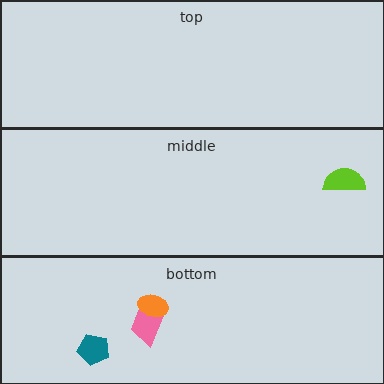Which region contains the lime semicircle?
The middle region.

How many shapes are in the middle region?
1.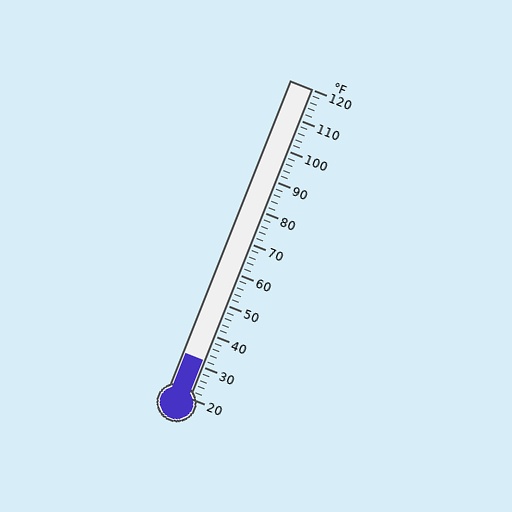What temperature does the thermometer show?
The thermometer shows approximately 32°F.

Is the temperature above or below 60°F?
The temperature is below 60°F.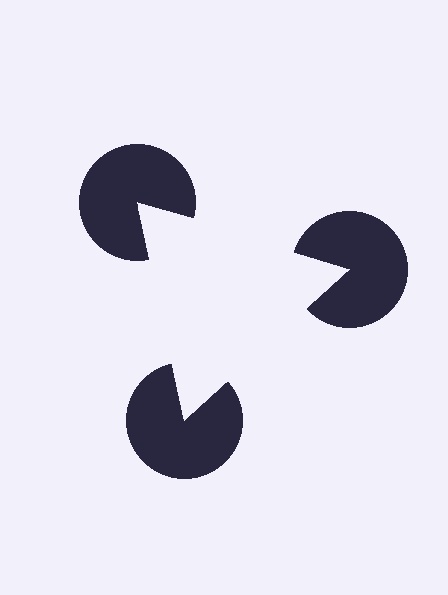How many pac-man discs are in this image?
There are 3 — one at each vertex of the illusory triangle.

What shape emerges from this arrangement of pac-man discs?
An illusory triangle — its edges are inferred from the aligned wedge cuts in the pac-man discs, not physically drawn.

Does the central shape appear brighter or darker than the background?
It typically appears slightly brighter than the background, even though no actual brightness change is drawn.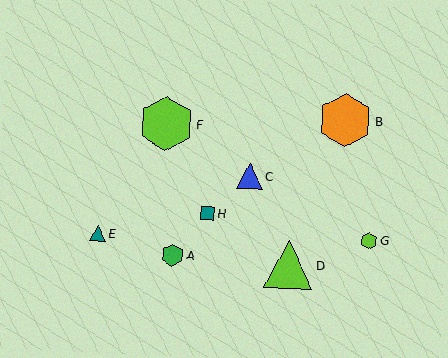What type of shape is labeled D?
Shape D is a lime triangle.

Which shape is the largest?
The lime hexagon (labeled F) is the largest.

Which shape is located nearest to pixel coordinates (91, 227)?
The teal triangle (labeled E) at (98, 233) is nearest to that location.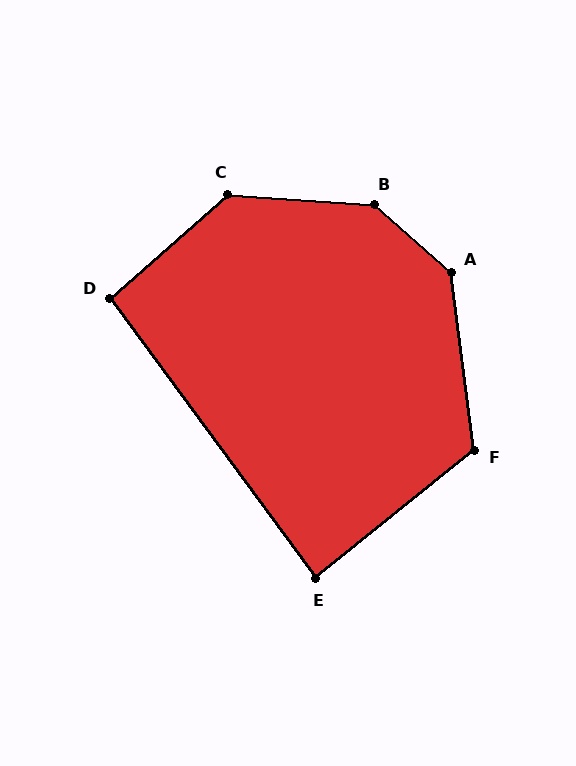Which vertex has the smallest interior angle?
E, at approximately 87 degrees.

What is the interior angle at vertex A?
Approximately 138 degrees (obtuse).